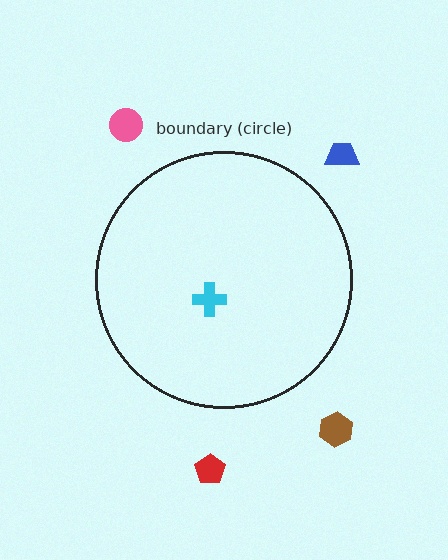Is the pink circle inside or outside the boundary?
Outside.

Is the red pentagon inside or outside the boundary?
Outside.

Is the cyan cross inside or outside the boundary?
Inside.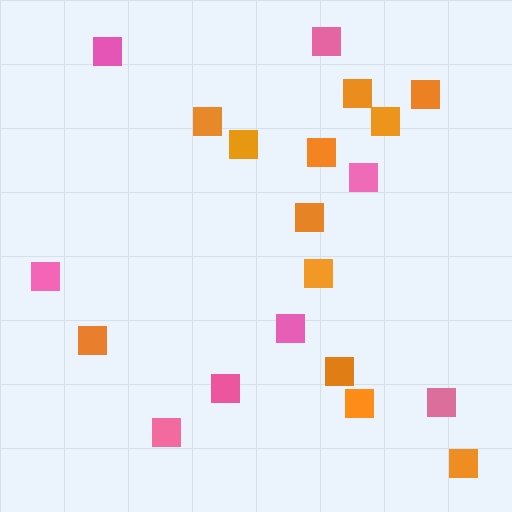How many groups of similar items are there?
There are 2 groups: one group of pink squares (8) and one group of orange squares (12).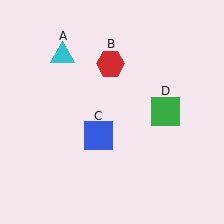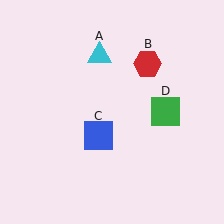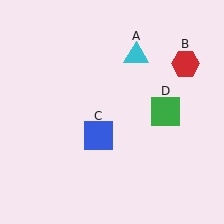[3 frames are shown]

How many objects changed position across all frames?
2 objects changed position: cyan triangle (object A), red hexagon (object B).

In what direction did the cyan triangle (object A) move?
The cyan triangle (object A) moved right.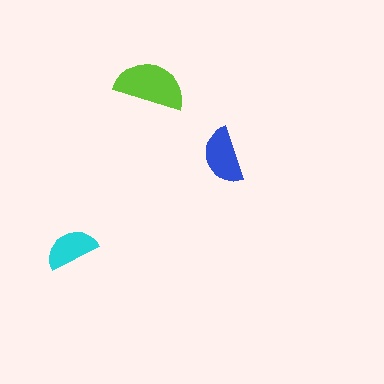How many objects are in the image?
There are 3 objects in the image.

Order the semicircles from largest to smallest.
the lime one, the blue one, the cyan one.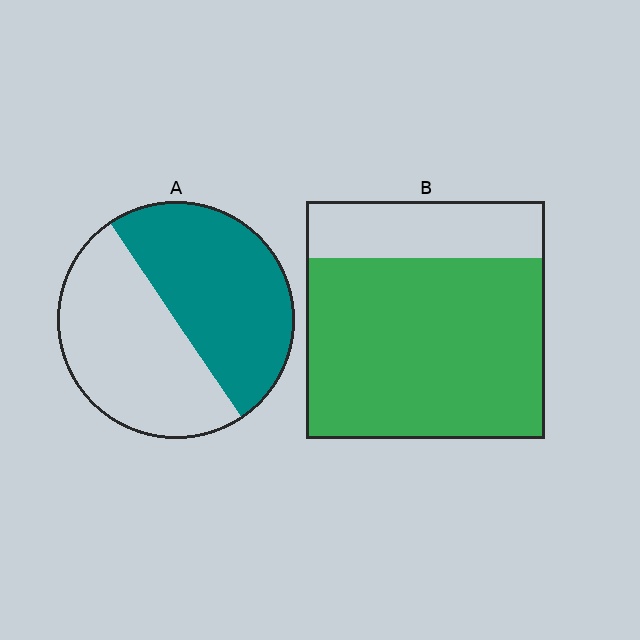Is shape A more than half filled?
Roughly half.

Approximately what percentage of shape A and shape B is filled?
A is approximately 50% and B is approximately 75%.